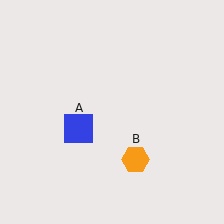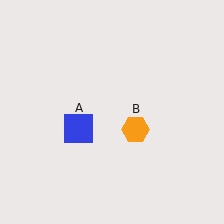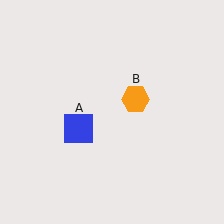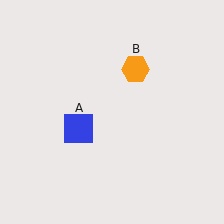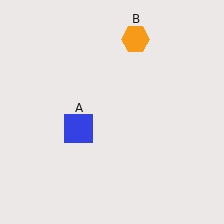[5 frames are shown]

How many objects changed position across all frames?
1 object changed position: orange hexagon (object B).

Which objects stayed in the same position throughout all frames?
Blue square (object A) remained stationary.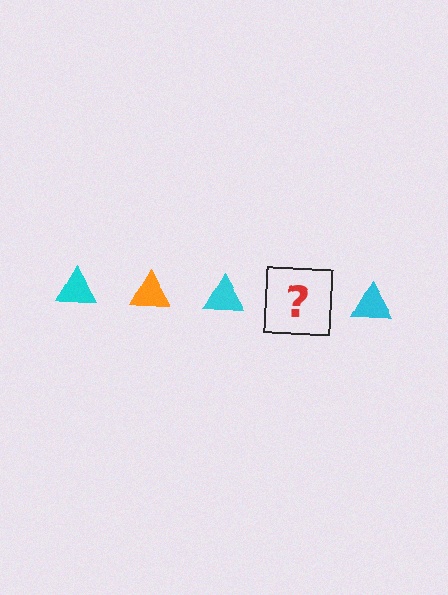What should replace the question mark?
The question mark should be replaced with an orange triangle.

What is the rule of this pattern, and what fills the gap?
The rule is that the pattern cycles through cyan, orange triangles. The gap should be filled with an orange triangle.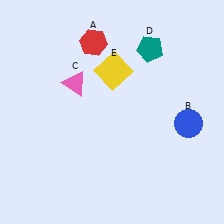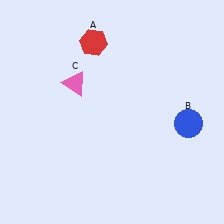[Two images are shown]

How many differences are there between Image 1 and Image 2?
There are 2 differences between the two images.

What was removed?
The yellow square (E), the teal pentagon (D) were removed in Image 2.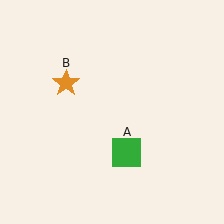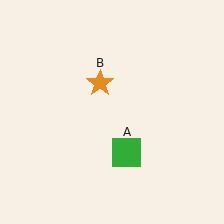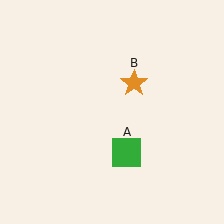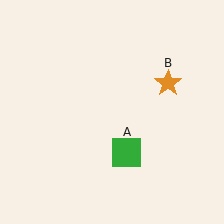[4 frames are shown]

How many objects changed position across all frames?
1 object changed position: orange star (object B).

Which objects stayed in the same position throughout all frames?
Green square (object A) remained stationary.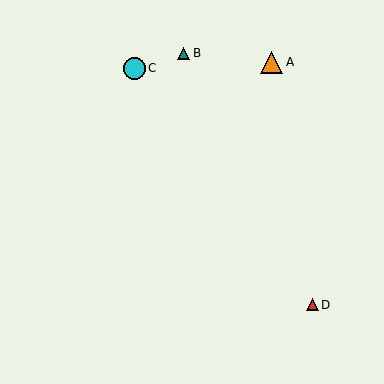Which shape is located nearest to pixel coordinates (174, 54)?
The teal triangle (labeled B) at (184, 53) is nearest to that location.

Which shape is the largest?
The cyan circle (labeled C) is the largest.